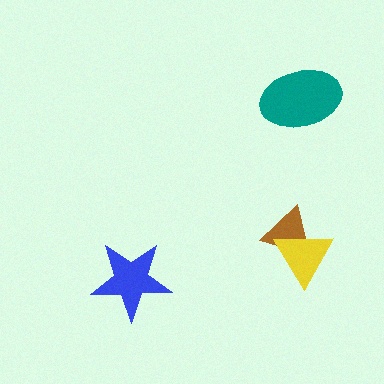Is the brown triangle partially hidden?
Yes, it is partially covered by another shape.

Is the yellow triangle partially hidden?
No, no other shape covers it.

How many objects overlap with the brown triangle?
1 object overlaps with the brown triangle.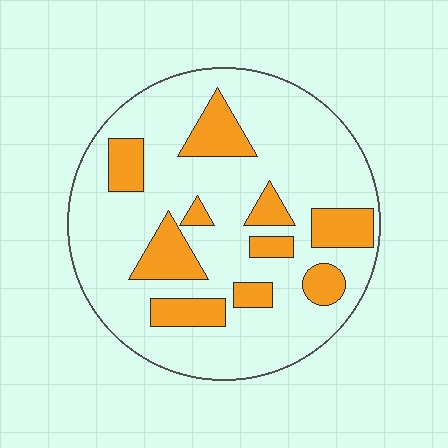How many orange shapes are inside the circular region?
10.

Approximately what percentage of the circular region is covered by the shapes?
Approximately 25%.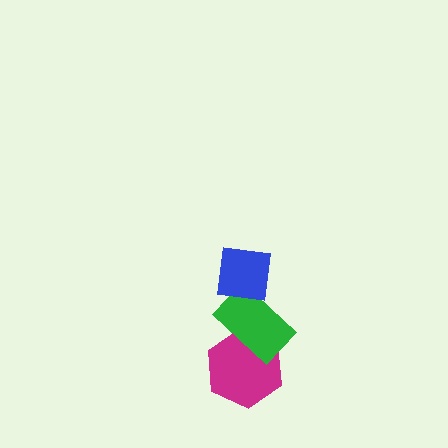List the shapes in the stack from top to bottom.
From top to bottom: the blue square, the green rectangle, the magenta hexagon.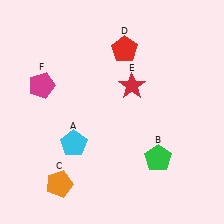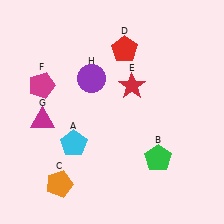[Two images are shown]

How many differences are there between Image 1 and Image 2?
There are 2 differences between the two images.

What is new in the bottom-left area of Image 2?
A magenta triangle (G) was added in the bottom-left area of Image 2.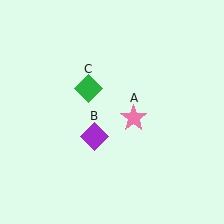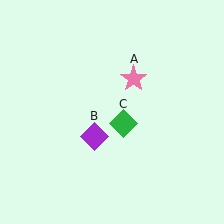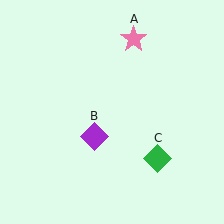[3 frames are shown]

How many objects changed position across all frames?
2 objects changed position: pink star (object A), green diamond (object C).